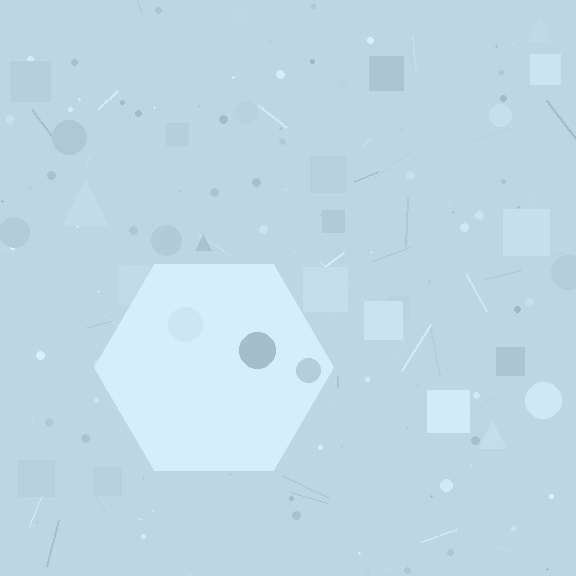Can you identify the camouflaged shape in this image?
The camouflaged shape is a hexagon.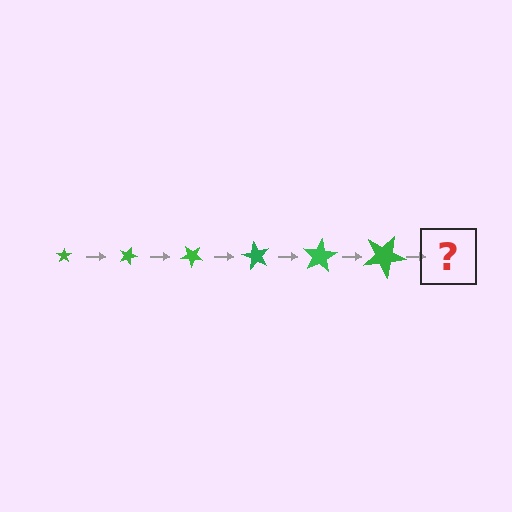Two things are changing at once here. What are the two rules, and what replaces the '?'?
The two rules are that the star grows larger each step and it rotates 20 degrees each step. The '?' should be a star, larger than the previous one and rotated 120 degrees from the start.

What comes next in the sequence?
The next element should be a star, larger than the previous one and rotated 120 degrees from the start.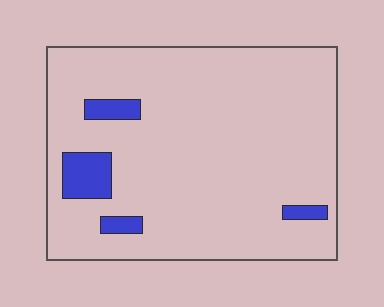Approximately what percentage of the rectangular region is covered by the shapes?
Approximately 10%.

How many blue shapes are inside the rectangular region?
4.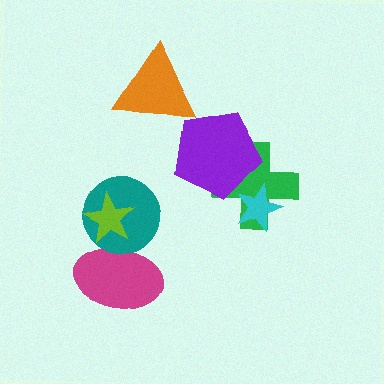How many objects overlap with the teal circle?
2 objects overlap with the teal circle.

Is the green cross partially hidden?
Yes, it is partially covered by another shape.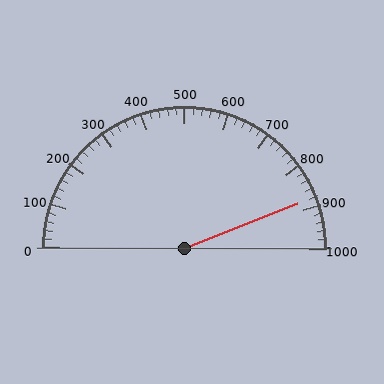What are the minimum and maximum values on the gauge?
The gauge ranges from 0 to 1000.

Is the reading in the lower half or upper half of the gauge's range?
The reading is in the upper half of the range (0 to 1000).